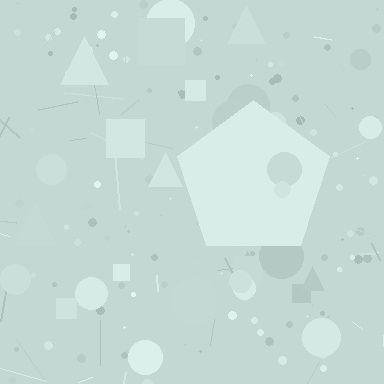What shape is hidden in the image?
A pentagon is hidden in the image.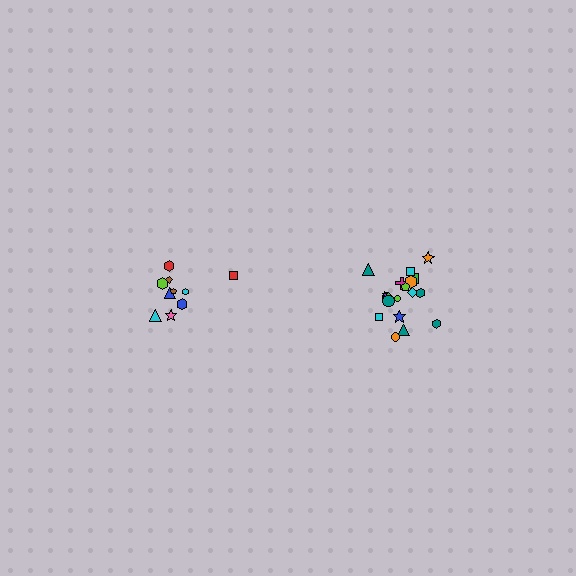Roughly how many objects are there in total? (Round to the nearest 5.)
Roughly 30 objects in total.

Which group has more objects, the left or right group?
The right group.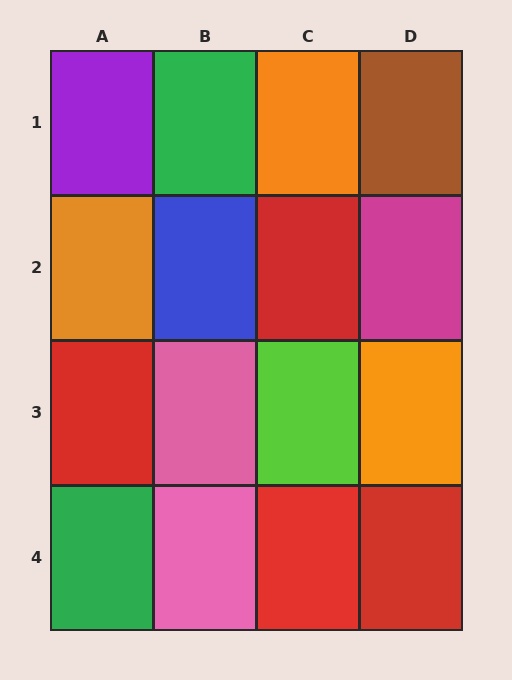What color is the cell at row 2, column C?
Red.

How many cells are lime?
1 cell is lime.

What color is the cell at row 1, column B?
Green.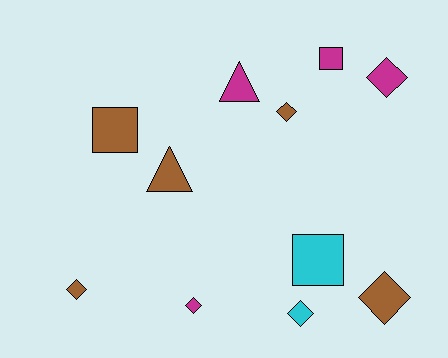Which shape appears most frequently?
Diamond, with 6 objects.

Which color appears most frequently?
Brown, with 5 objects.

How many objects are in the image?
There are 11 objects.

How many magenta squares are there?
There is 1 magenta square.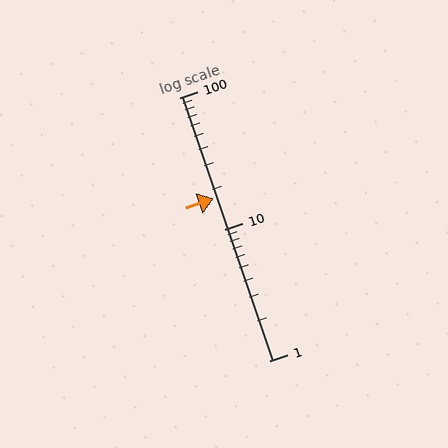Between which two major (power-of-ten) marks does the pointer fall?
The pointer is between 10 and 100.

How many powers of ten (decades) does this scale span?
The scale spans 2 decades, from 1 to 100.